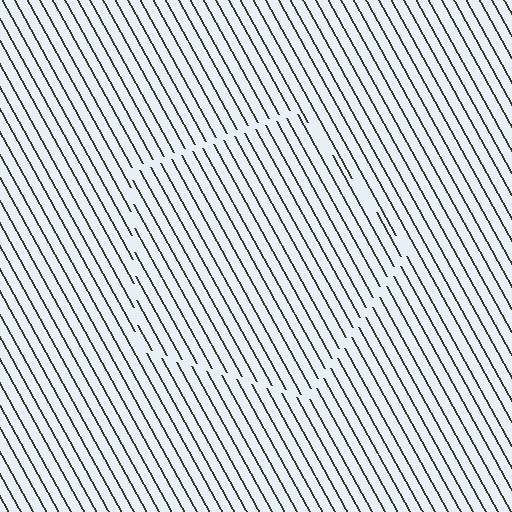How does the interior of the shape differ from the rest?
The interior of the shape contains the same grating, shifted by half a period — the contour is defined by the phase discontinuity where line-ends from the inner and outer gratings abut.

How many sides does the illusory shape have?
5 sides — the line-ends trace a pentagon.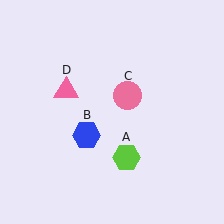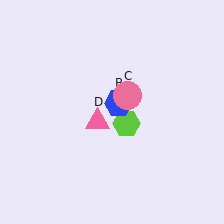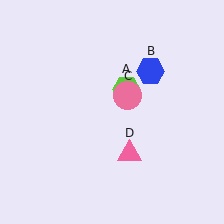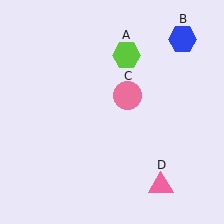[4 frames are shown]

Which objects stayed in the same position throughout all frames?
Pink circle (object C) remained stationary.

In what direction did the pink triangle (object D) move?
The pink triangle (object D) moved down and to the right.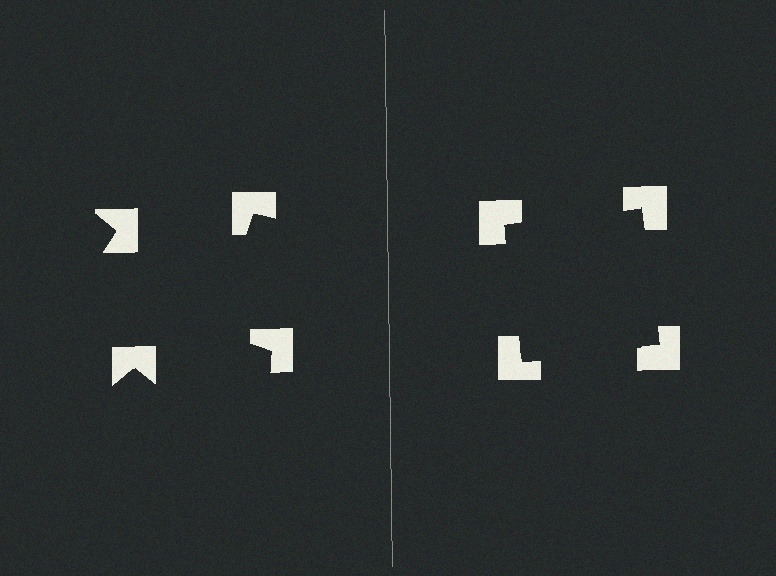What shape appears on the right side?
An illusory square.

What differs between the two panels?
The notched squares are positioned identically on both sides; only the wedge orientations differ. On the right they align to a square; on the left they are misaligned.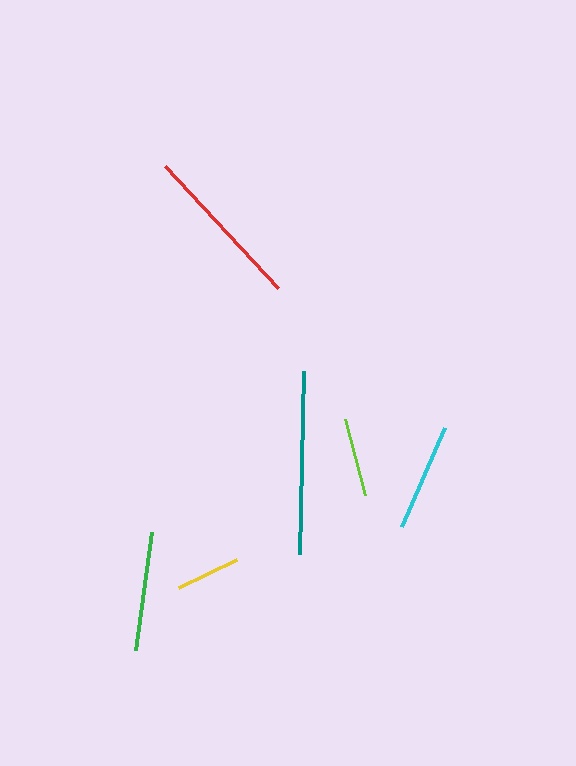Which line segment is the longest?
The teal line is the longest at approximately 184 pixels.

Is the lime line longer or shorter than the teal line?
The teal line is longer than the lime line.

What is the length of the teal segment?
The teal segment is approximately 184 pixels long.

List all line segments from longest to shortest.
From longest to shortest: teal, red, green, cyan, lime, yellow.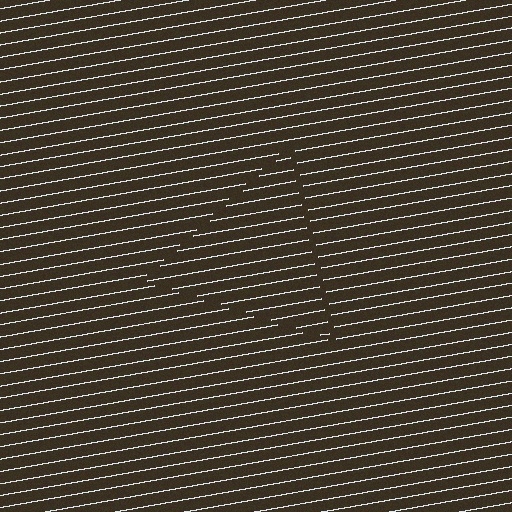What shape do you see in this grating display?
An illusory triangle. The interior of the shape contains the same grating, shifted by half a period — the contour is defined by the phase discontinuity where line-ends from the inner and outer gratings abut.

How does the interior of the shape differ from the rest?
The interior of the shape contains the same grating, shifted by half a period — the contour is defined by the phase discontinuity where line-ends from the inner and outer gratings abut.